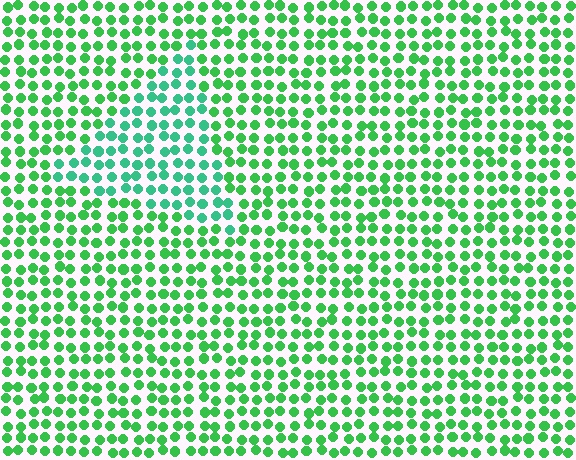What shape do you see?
I see a triangle.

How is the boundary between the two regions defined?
The boundary is defined purely by a slight shift in hue (about 28 degrees). Spacing, size, and orientation are identical on both sides.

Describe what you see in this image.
The image is filled with small green elements in a uniform arrangement. A triangle-shaped region is visible where the elements are tinted to a slightly different hue, forming a subtle color boundary.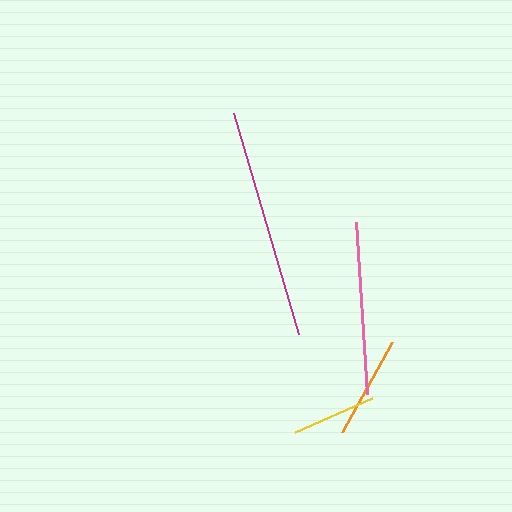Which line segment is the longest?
The magenta line is the longest at approximately 230 pixels.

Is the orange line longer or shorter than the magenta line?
The magenta line is longer than the orange line.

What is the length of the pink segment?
The pink segment is approximately 172 pixels long.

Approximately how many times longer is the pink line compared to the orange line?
The pink line is approximately 1.7 times the length of the orange line.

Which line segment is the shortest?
The yellow line is the shortest at approximately 84 pixels.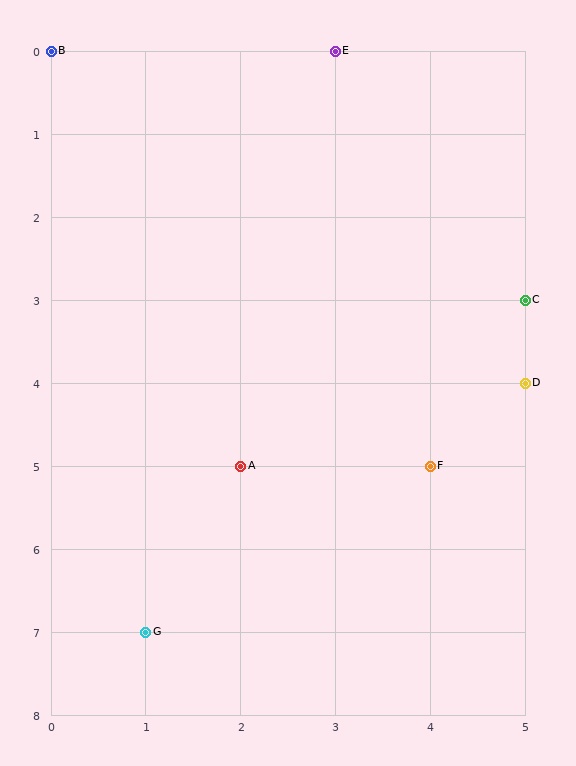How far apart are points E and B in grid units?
Points E and B are 3 columns apart.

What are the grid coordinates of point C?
Point C is at grid coordinates (5, 3).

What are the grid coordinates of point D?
Point D is at grid coordinates (5, 4).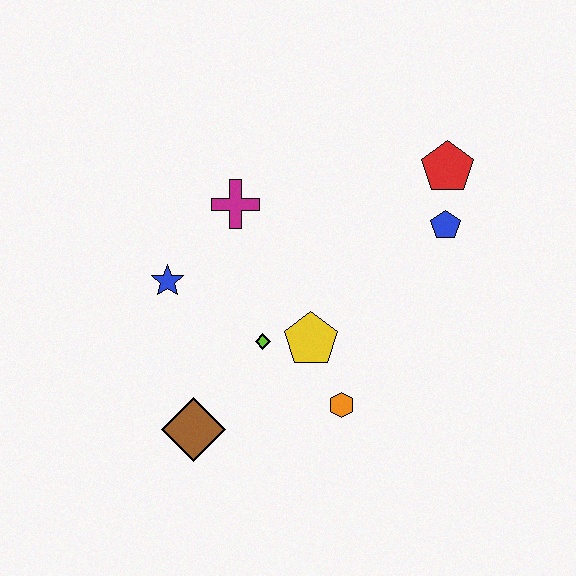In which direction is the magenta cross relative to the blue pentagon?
The magenta cross is to the left of the blue pentagon.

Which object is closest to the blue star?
The magenta cross is closest to the blue star.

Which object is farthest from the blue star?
The red pentagon is farthest from the blue star.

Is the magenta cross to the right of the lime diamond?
No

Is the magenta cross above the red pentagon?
No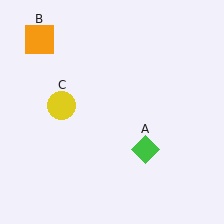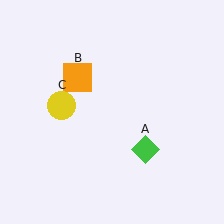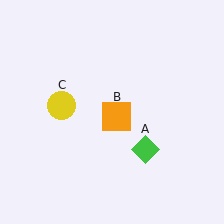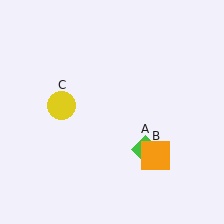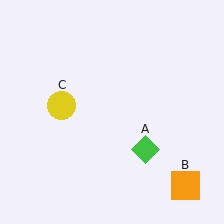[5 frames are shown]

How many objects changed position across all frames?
1 object changed position: orange square (object B).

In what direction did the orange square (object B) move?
The orange square (object B) moved down and to the right.